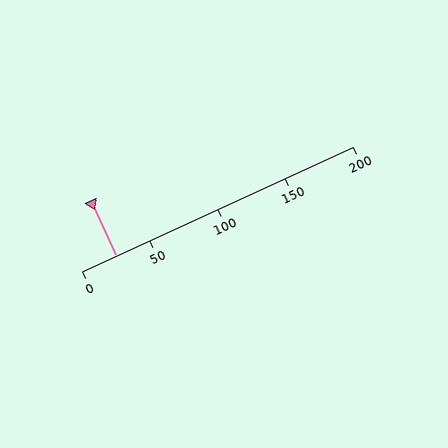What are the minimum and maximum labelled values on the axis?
The axis runs from 0 to 200.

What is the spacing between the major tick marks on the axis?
The major ticks are spaced 50 apart.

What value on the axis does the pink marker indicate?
The marker indicates approximately 25.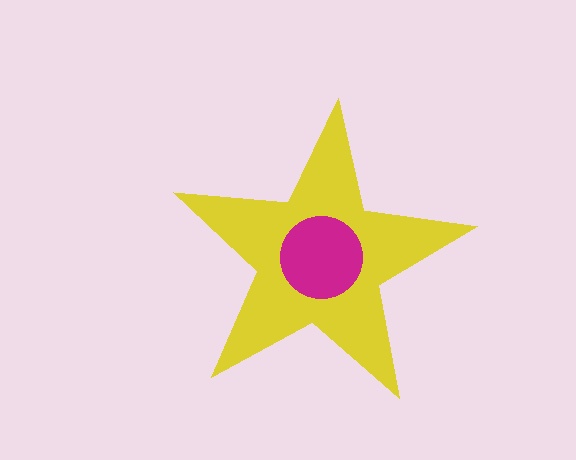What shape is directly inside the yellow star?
The magenta circle.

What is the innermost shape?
The magenta circle.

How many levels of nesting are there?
2.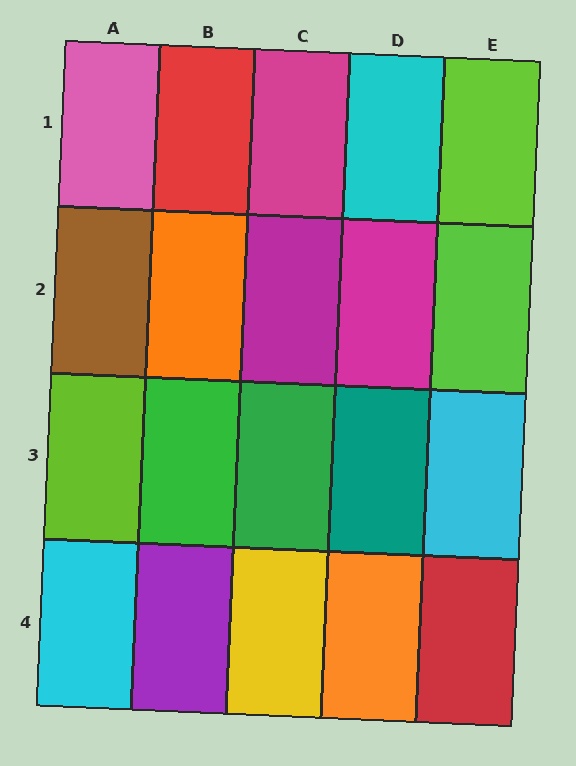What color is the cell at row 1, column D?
Cyan.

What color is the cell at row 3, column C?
Green.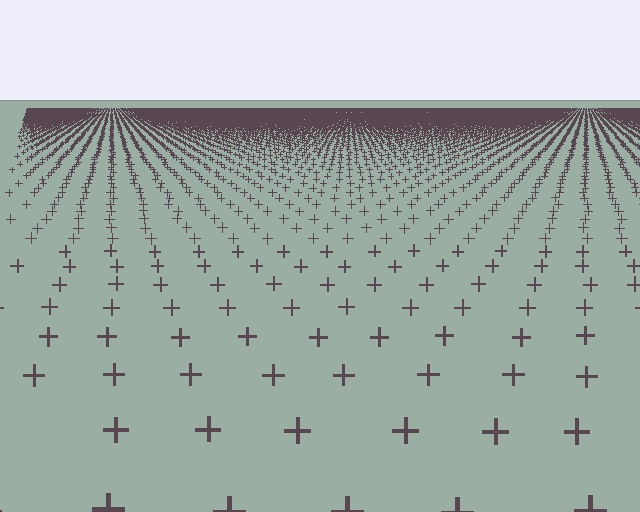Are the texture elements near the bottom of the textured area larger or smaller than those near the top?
Larger. Near the bottom, elements are closer to the viewer and appear at a bigger on-screen size.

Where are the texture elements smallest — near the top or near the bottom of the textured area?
Near the top.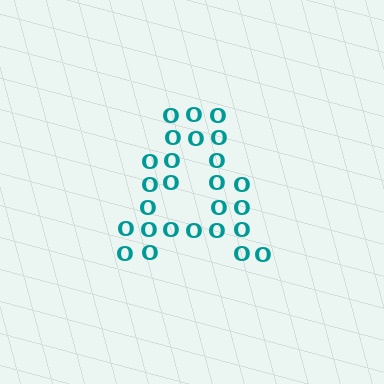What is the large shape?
The large shape is the letter A.